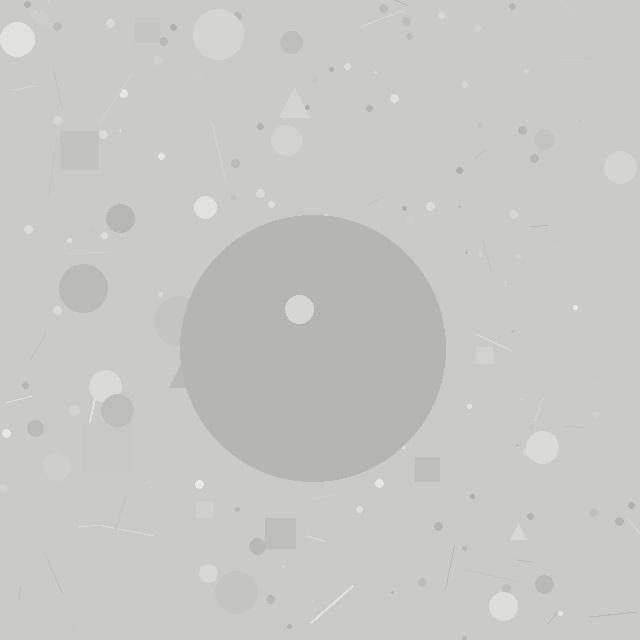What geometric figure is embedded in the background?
A circle is embedded in the background.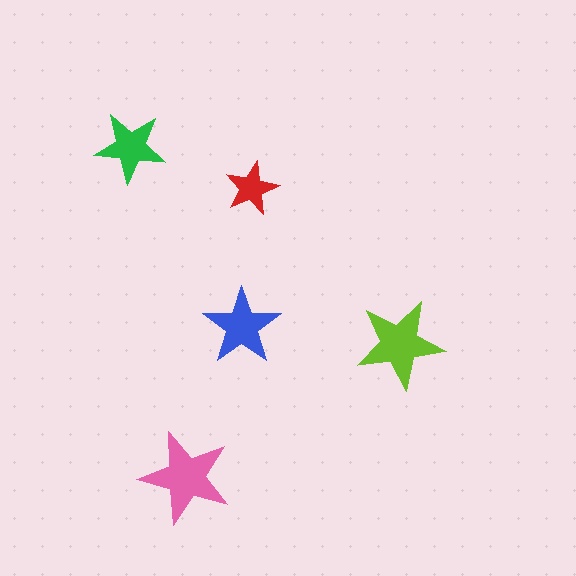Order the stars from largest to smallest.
the pink one, the lime one, the blue one, the green one, the red one.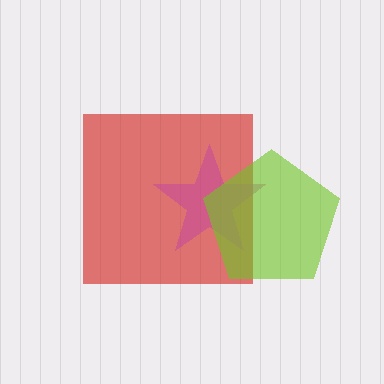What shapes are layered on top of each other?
The layered shapes are: a red square, a magenta star, a lime pentagon.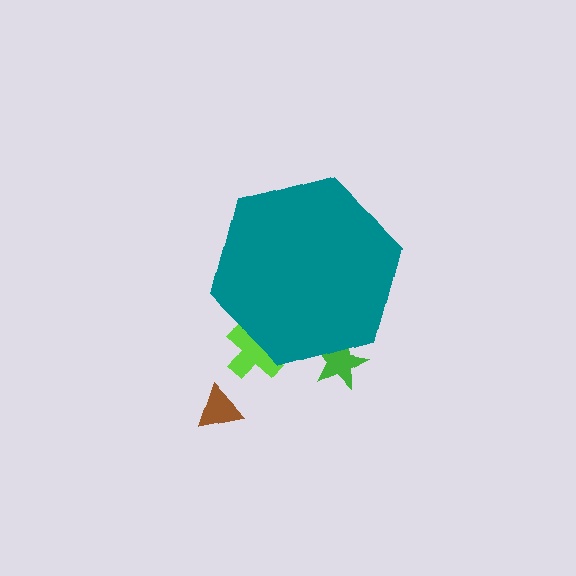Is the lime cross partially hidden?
Yes, the lime cross is partially hidden behind the teal hexagon.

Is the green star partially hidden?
Yes, the green star is partially hidden behind the teal hexagon.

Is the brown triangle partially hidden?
No, the brown triangle is fully visible.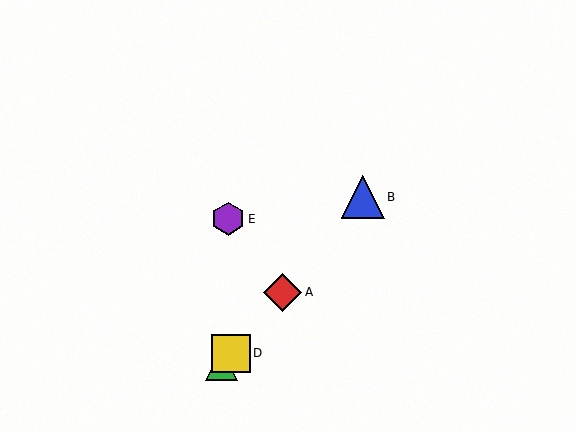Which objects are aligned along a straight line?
Objects A, B, C, D are aligned along a straight line.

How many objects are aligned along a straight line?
4 objects (A, B, C, D) are aligned along a straight line.